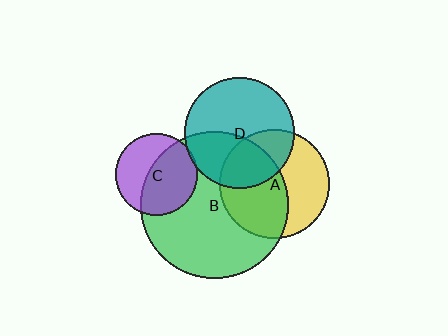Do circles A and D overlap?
Yes.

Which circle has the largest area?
Circle B (green).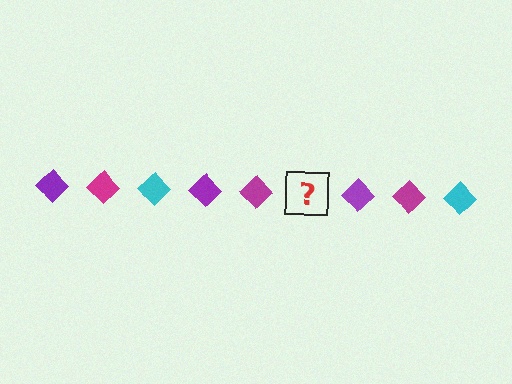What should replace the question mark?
The question mark should be replaced with a cyan diamond.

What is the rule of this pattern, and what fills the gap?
The rule is that the pattern cycles through purple, magenta, cyan diamonds. The gap should be filled with a cyan diamond.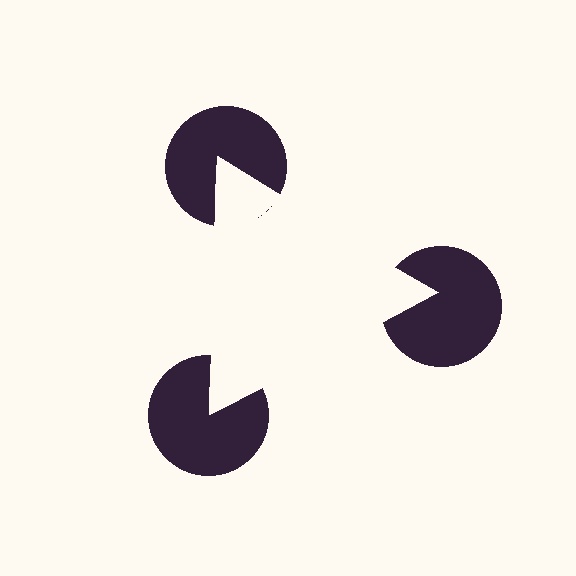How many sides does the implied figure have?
3 sides.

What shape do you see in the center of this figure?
An illusory triangle — its edges are inferred from the aligned wedge cuts in the pac-man discs, not physically drawn.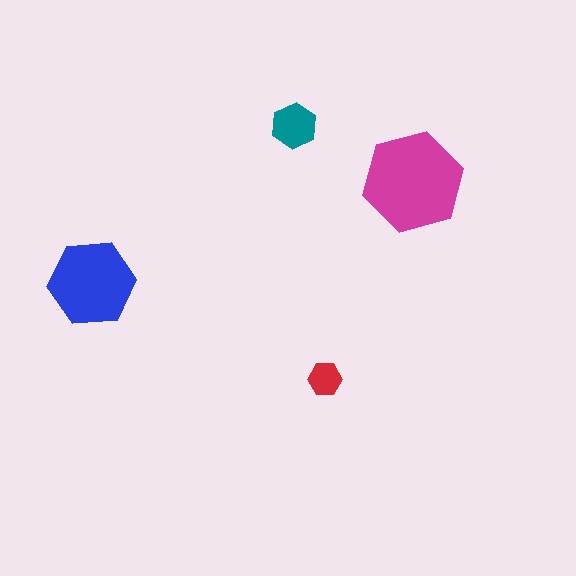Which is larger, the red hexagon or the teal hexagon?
The teal one.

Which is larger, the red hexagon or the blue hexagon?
The blue one.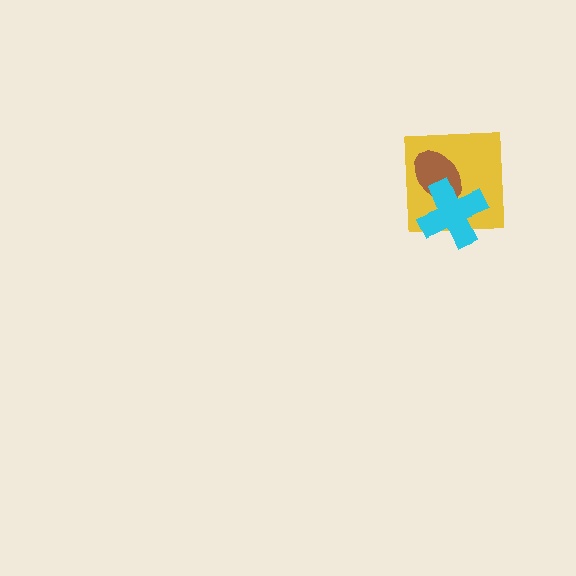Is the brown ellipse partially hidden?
Yes, it is partially covered by another shape.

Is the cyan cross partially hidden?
No, no other shape covers it.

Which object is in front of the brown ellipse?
The cyan cross is in front of the brown ellipse.